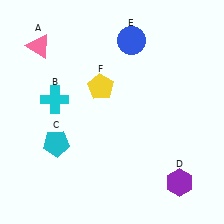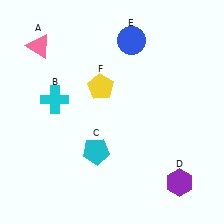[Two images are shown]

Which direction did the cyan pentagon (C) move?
The cyan pentagon (C) moved right.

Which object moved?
The cyan pentagon (C) moved right.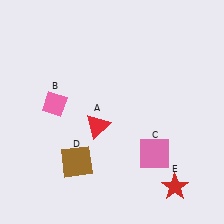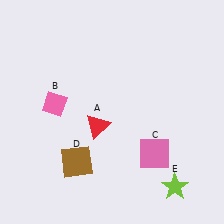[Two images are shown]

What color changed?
The star (E) changed from red in Image 1 to lime in Image 2.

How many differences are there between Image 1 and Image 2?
There is 1 difference between the two images.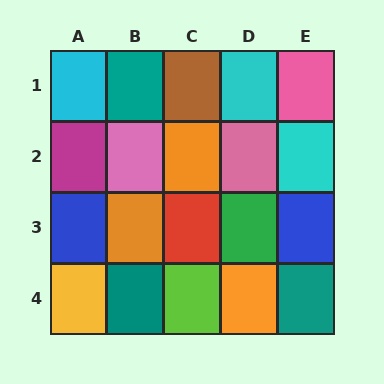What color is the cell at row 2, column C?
Orange.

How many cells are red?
1 cell is red.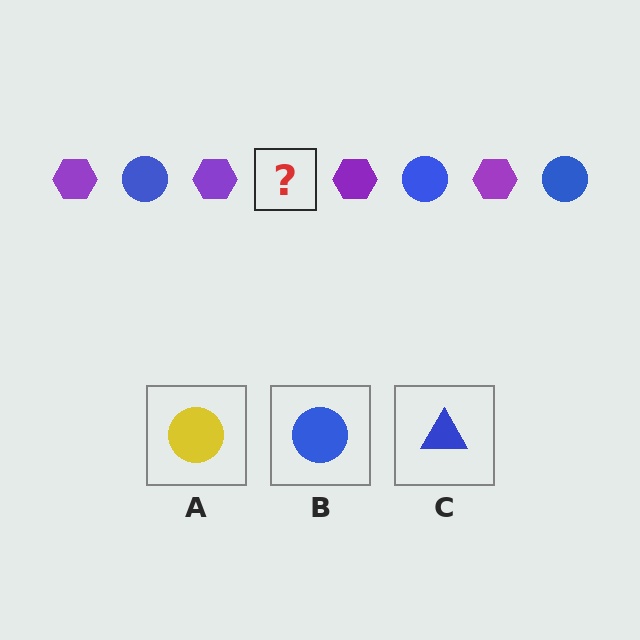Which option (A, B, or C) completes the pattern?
B.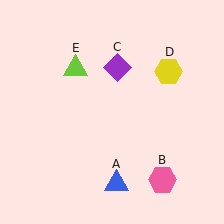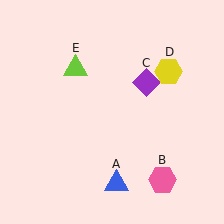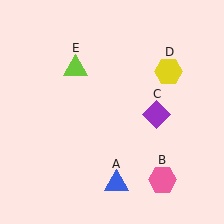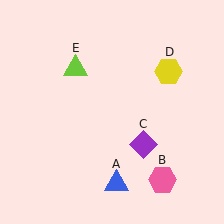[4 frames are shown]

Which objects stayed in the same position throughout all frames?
Blue triangle (object A) and pink hexagon (object B) and yellow hexagon (object D) and lime triangle (object E) remained stationary.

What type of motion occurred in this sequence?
The purple diamond (object C) rotated clockwise around the center of the scene.